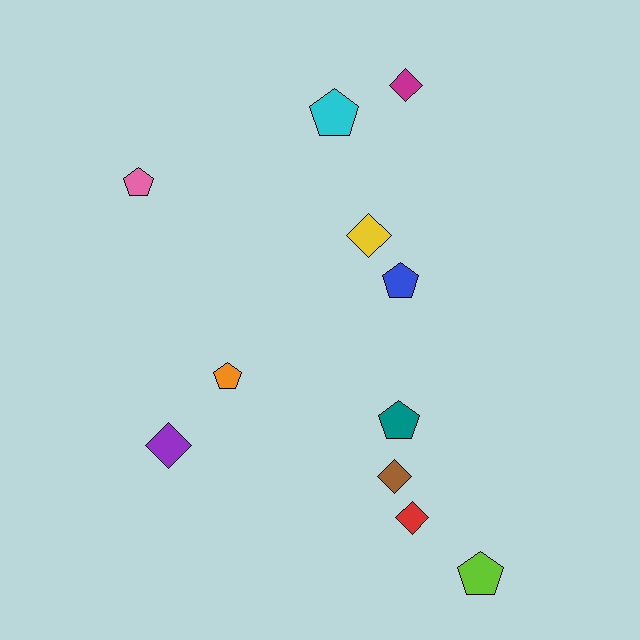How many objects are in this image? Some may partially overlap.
There are 11 objects.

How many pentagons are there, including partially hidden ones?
There are 6 pentagons.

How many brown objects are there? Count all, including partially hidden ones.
There is 1 brown object.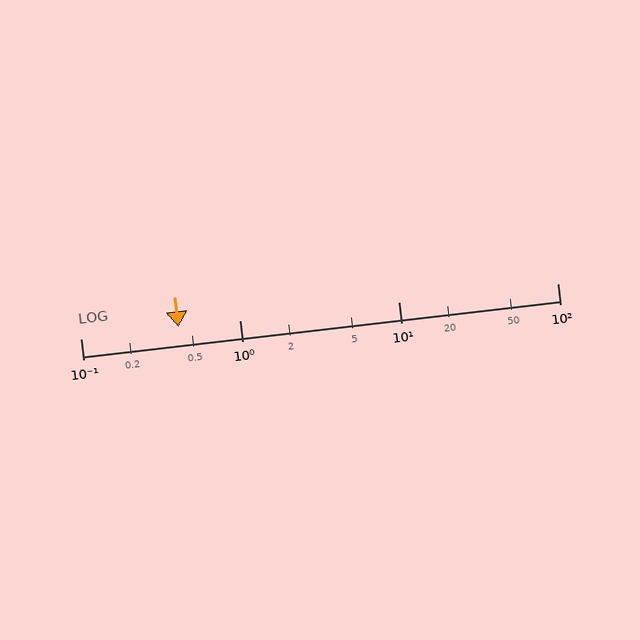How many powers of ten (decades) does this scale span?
The scale spans 3 decades, from 0.1 to 100.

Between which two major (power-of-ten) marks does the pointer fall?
The pointer is between 0.1 and 1.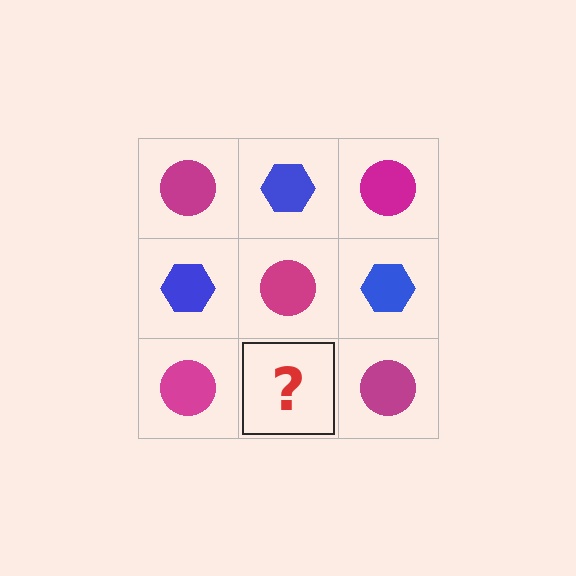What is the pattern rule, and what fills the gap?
The rule is that it alternates magenta circle and blue hexagon in a checkerboard pattern. The gap should be filled with a blue hexagon.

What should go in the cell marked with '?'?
The missing cell should contain a blue hexagon.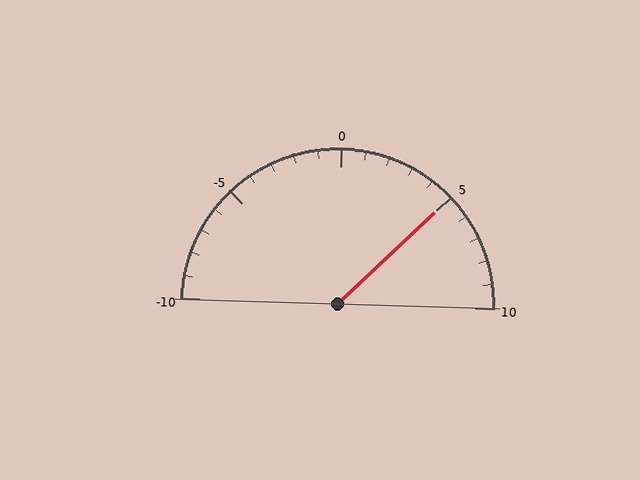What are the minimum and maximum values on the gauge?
The gauge ranges from -10 to 10.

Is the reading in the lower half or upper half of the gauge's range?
The reading is in the upper half of the range (-10 to 10).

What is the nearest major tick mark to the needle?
The nearest major tick mark is 5.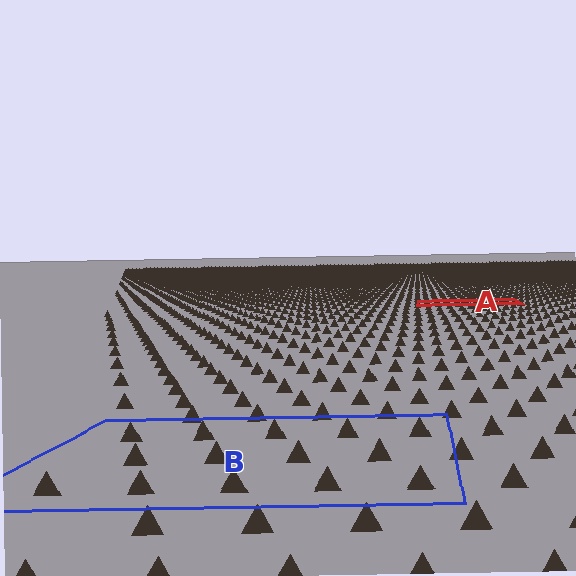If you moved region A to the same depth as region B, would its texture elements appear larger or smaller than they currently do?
They would appear larger. At a closer depth, the same texture elements are projected at a bigger on-screen size.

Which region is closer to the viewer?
Region B is closer. The texture elements there are larger and more spread out.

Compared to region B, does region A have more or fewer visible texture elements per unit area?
Region A has more texture elements per unit area — they are packed more densely because it is farther away.